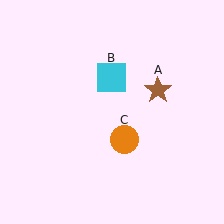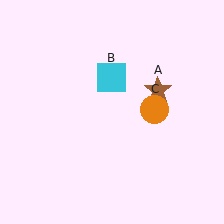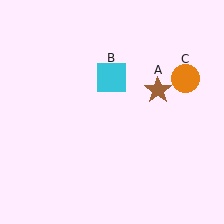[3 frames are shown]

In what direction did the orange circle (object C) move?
The orange circle (object C) moved up and to the right.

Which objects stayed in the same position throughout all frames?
Brown star (object A) and cyan square (object B) remained stationary.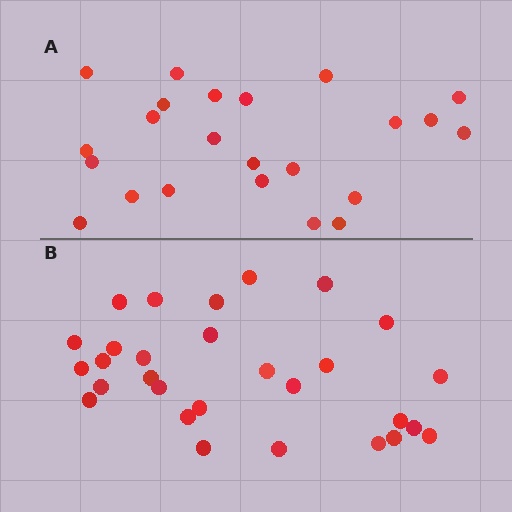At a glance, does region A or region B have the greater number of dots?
Region B (the bottom region) has more dots.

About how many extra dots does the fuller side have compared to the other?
Region B has about 6 more dots than region A.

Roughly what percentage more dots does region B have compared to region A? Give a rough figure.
About 25% more.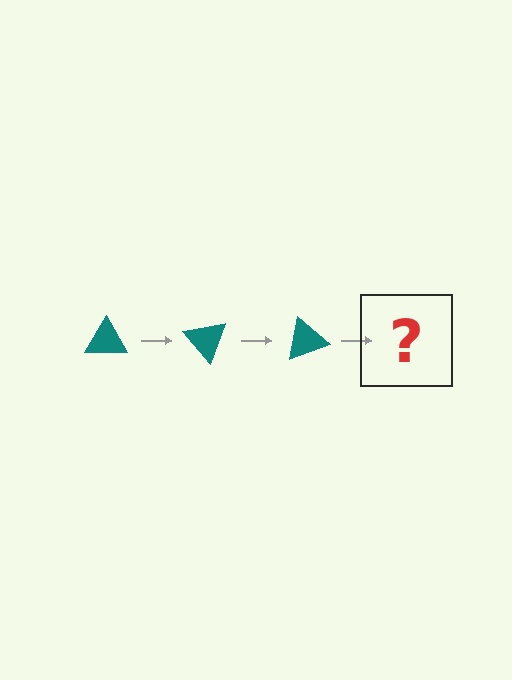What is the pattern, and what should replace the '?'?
The pattern is that the triangle rotates 50 degrees each step. The '?' should be a teal triangle rotated 150 degrees.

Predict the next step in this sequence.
The next step is a teal triangle rotated 150 degrees.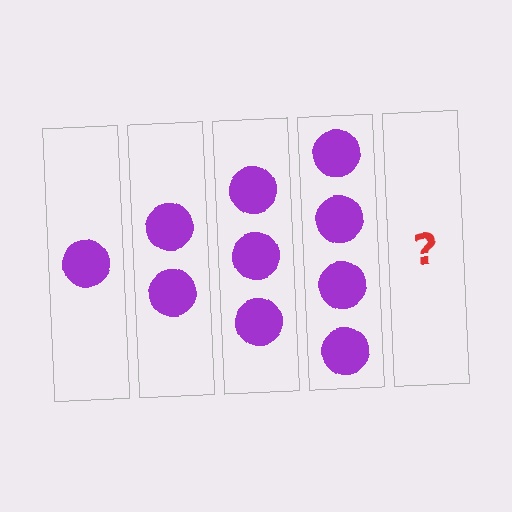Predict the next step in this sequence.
The next step is 5 circles.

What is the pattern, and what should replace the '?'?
The pattern is that each step adds one more circle. The '?' should be 5 circles.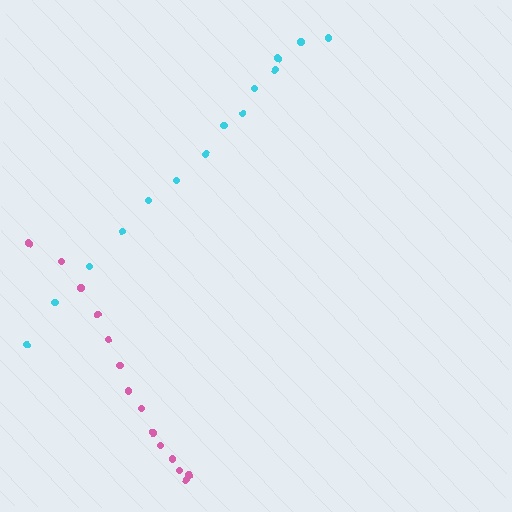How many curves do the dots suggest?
There are 2 distinct paths.